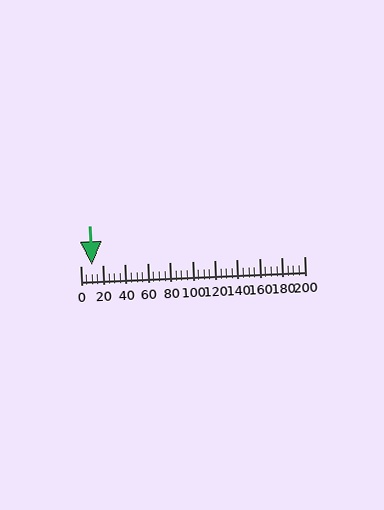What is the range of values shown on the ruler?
The ruler shows values from 0 to 200.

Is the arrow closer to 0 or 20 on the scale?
The arrow is closer to 20.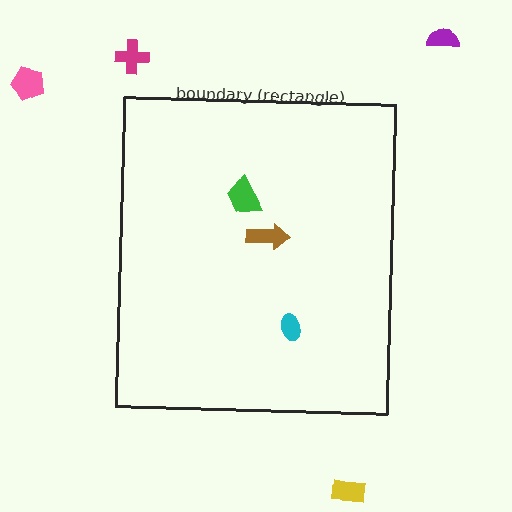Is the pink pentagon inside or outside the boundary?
Outside.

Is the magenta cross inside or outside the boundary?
Outside.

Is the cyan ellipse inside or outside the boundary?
Inside.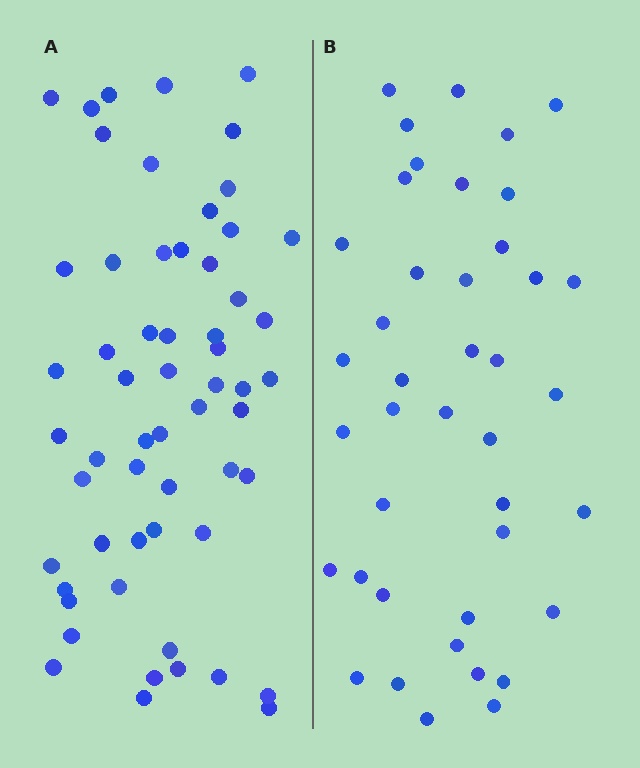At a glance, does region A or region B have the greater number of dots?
Region A (the left region) has more dots.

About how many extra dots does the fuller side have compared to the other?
Region A has approximately 15 more dots than region B.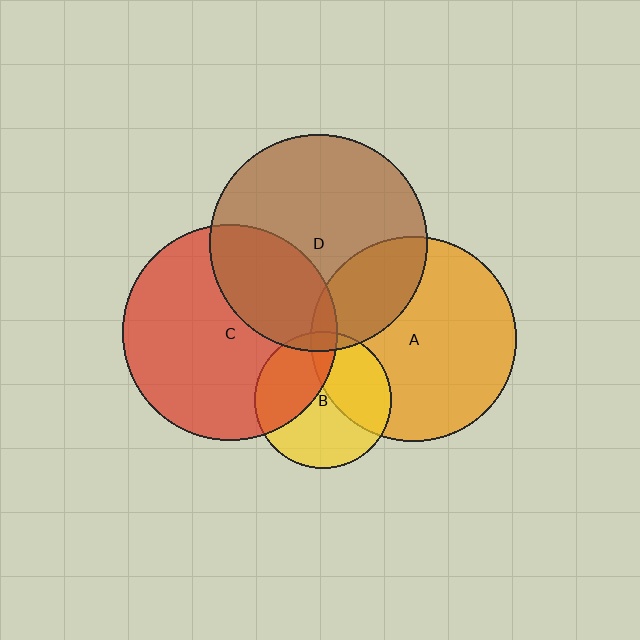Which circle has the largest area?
Circle D (brown).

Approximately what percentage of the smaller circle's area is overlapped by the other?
Approximately 5%.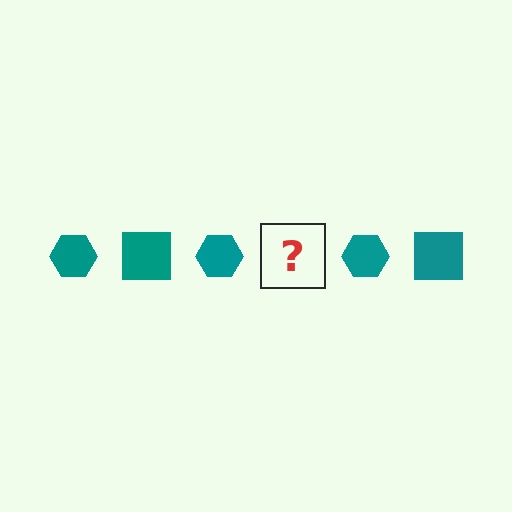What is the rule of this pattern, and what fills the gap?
The rule is that the pattern cycles through hexagon, square shapes in teal. The gap should be filled with a teal square.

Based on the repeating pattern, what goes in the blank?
The blank should be a teal square.